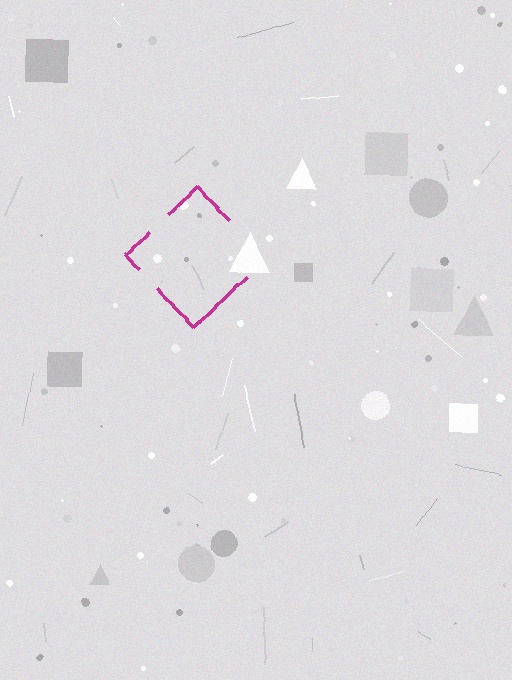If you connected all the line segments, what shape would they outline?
They would outline a diamond.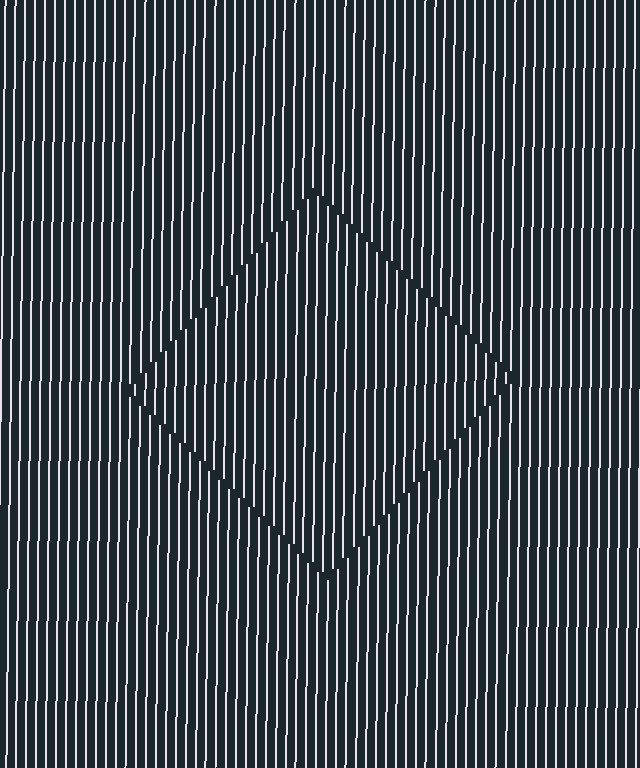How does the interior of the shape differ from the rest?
The interior of the shape contains the same grating, shifted by half a period — the contour is defined by the phase discontinuity where line-ends from the inner and outer gratings abut.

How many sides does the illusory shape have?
4 sides — the line-ends trace a square.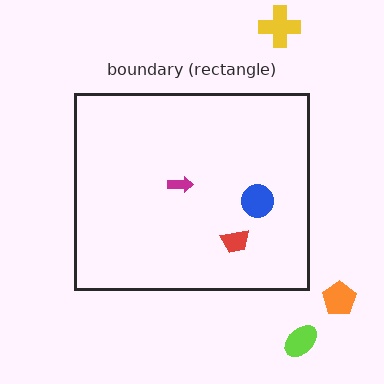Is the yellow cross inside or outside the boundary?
Outside.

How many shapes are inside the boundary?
3 inside, 3 outside.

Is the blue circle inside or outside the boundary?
Inside.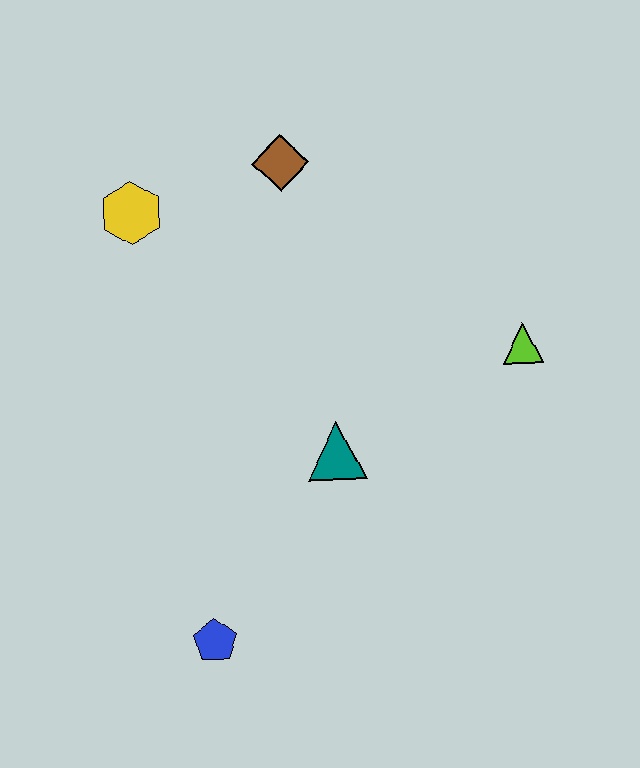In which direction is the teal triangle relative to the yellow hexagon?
The teal triangle is below the yellow hexagon.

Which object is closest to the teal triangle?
The lime triangle is closest to the teal triangle.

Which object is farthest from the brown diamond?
The blue pentagon is farthest from the brown diamond.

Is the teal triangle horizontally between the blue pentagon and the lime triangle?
Yes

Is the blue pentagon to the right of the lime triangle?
No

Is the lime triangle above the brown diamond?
No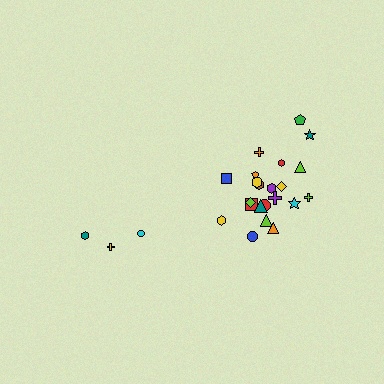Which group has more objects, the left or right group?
The right group.